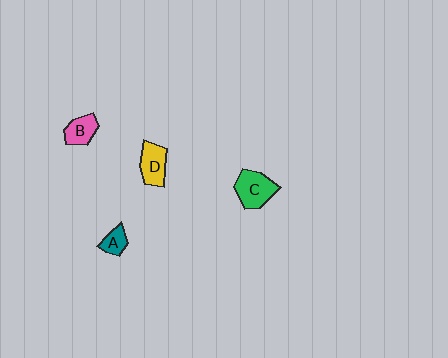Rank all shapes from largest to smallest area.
From largest to smallest: C (green), D (yellow), B (pink), A (teal).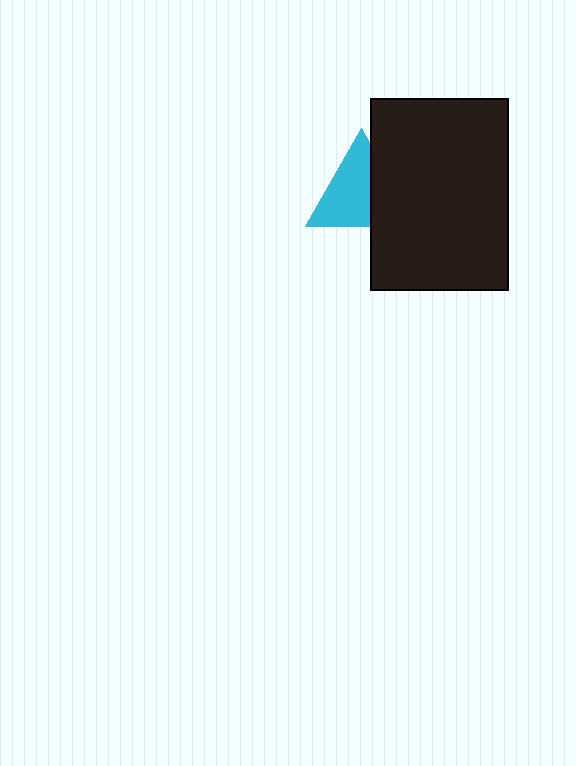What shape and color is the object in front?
The object in front is a black rectangle.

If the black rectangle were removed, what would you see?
You would see the complete cyan triangle.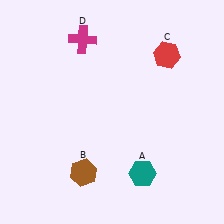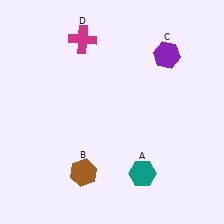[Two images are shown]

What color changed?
The hexagon (C) changed from red in Image 1 to purple in Image 2.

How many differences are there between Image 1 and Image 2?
There is 1 difference between the two images.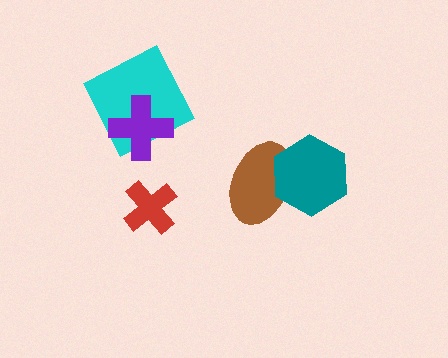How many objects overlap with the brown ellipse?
1 object overlaps with the brown ellipse.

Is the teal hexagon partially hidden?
No, no other shape covers it.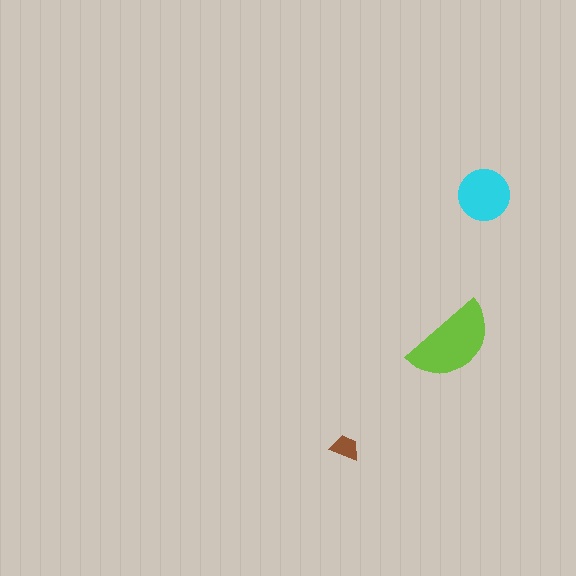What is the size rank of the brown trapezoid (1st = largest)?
3rd.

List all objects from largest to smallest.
The lime semicircle, the cyan circle, the brown trapezoid.